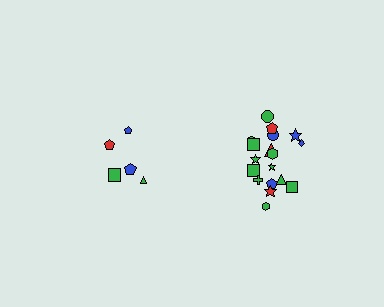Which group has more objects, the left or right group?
The right group.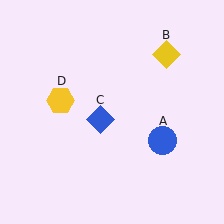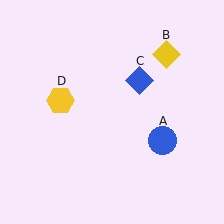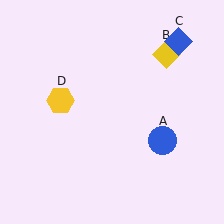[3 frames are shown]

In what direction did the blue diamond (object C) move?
The blue diamond (object C) moved up and to the right.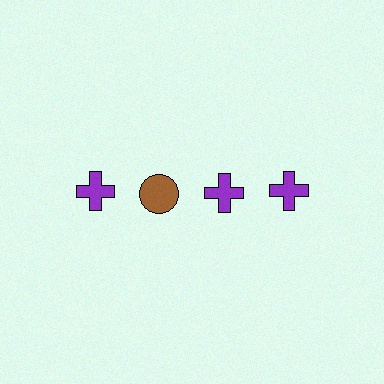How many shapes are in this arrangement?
There are 4 shapes arranged in a grid pattern.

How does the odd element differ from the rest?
It differs in both color (brown instead of purple) and shape (circle instead of cross).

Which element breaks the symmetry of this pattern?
The brown circle in the top row, second from left column breaks the symmetry. All other shapes are purple crosses.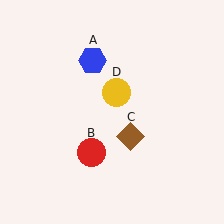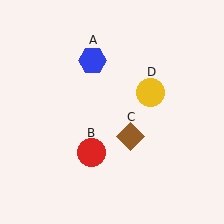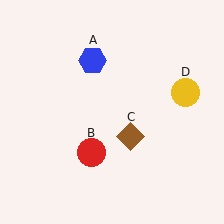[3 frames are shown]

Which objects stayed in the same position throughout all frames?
Blue hexagon (object A) and red circle (object B) and brown diamond (object C) remained stationary.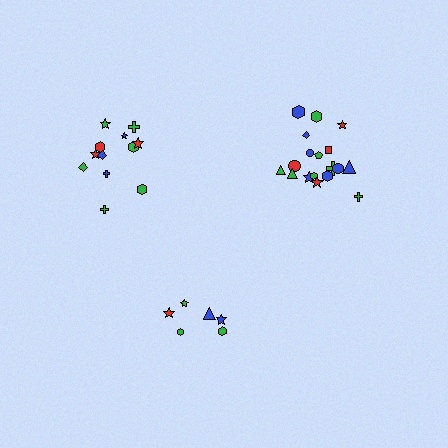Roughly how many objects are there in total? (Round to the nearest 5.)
Roughly 35 objects in total.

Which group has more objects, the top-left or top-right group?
The top-right group.